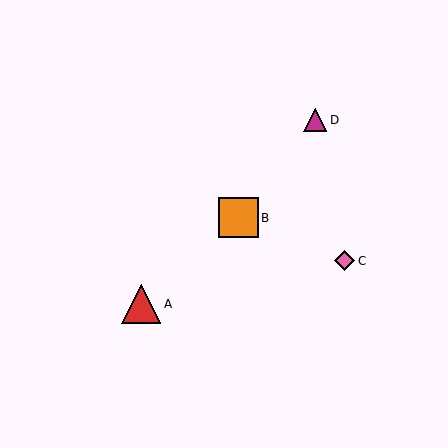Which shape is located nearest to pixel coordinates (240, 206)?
The orange square (labeled B) at (238, 218) is nearest to that location.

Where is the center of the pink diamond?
The center of the pink diamond is at (345, 261).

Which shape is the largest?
The orange square (labeled B) is the largest.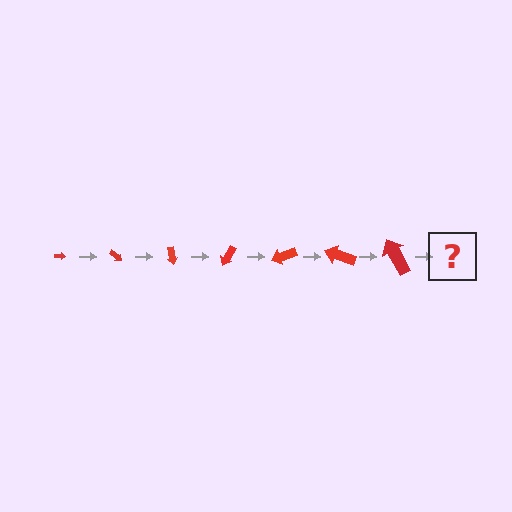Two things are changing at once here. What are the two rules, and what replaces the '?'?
The two rules are that the arrow grows larger each step and it rotates 40 degrees each step. The '?' should be an arrow, larger than the previous one and rotated 280 degrees from the start.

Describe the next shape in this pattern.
It should be an arrow, larger than the previous one and rotated 280 degrees from the start.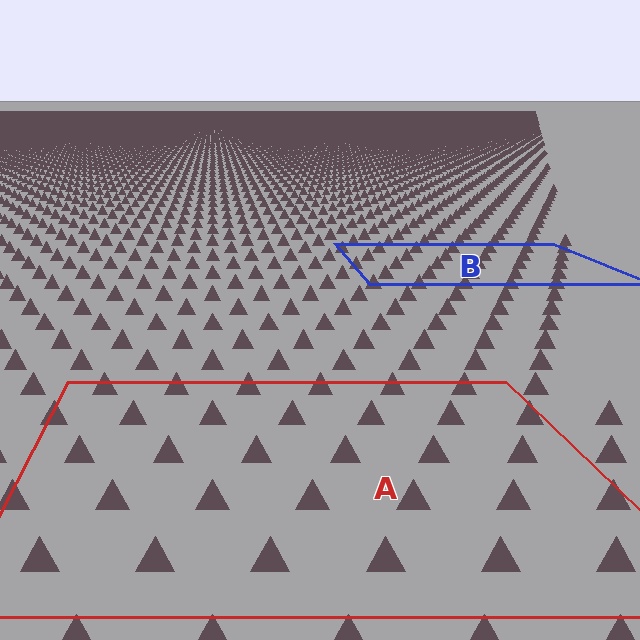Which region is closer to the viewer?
Region A is closer. The texture elements there are larger and more spread out.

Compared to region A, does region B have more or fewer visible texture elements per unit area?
Region B has more texture elements per unit area — they are packed more densely because it is farther away.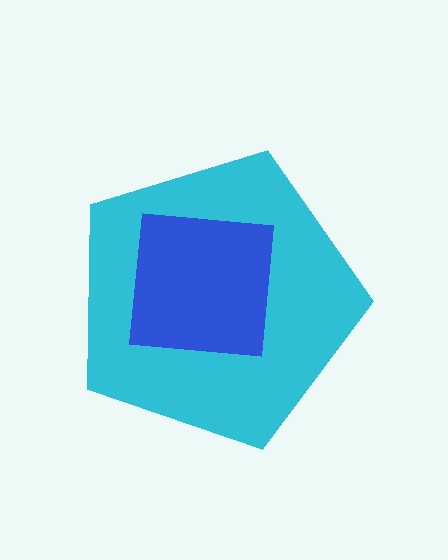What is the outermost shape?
The cyan pentagon.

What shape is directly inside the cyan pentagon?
The blue square.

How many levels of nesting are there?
2.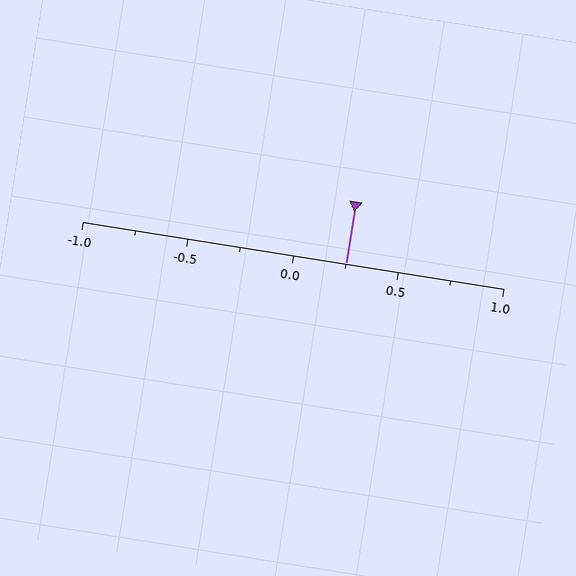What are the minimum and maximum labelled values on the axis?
The axis runs from -1.0 to 1.0.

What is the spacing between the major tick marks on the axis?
The major ticks are spaced 0.5 apart.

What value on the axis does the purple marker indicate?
The marker indicates approximately 0.25.